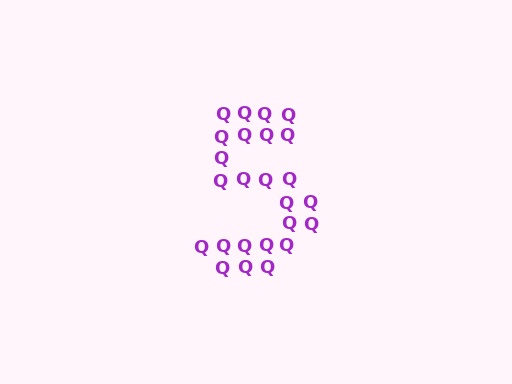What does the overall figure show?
The overall figure shows the digit 5.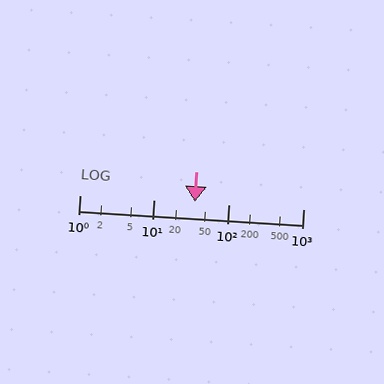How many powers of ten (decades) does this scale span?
The scale spans 3 decades, from 1 to 1000.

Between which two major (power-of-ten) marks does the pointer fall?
The pointer is between 10 and 100.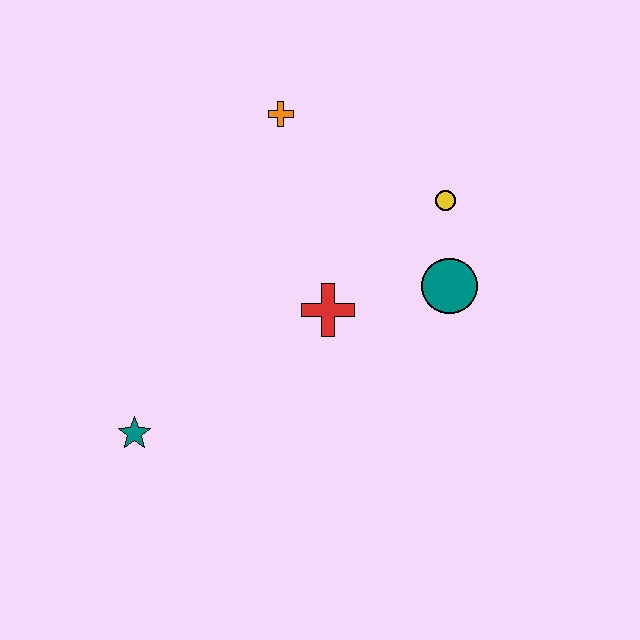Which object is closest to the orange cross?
The yellow circle is closest to the orange cross.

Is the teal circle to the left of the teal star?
No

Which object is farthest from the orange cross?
The teal star is farthest from the orange cross.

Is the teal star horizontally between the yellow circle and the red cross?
No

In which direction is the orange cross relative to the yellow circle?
The orange cross is to the left of the yellow circle.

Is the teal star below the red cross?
Yes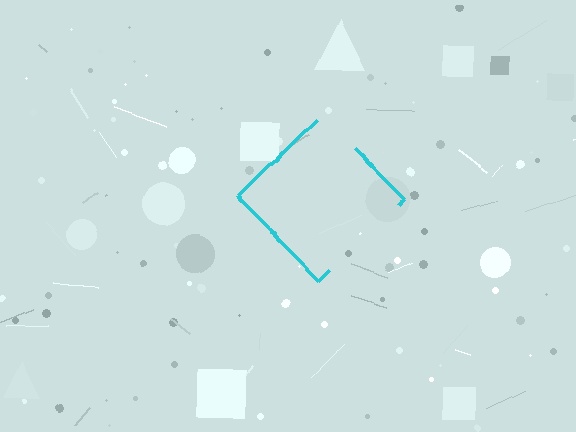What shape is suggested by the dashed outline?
The dashed outline suggests a diamond.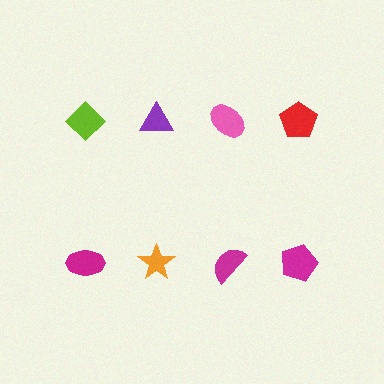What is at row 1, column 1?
A lime diamond.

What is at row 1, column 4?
A red pentagon.